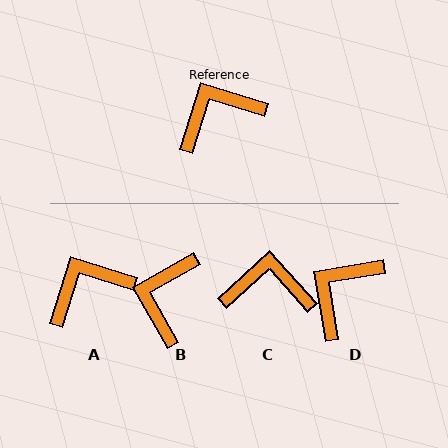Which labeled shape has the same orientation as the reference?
A.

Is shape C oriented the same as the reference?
No, it is off by about 31 degrees.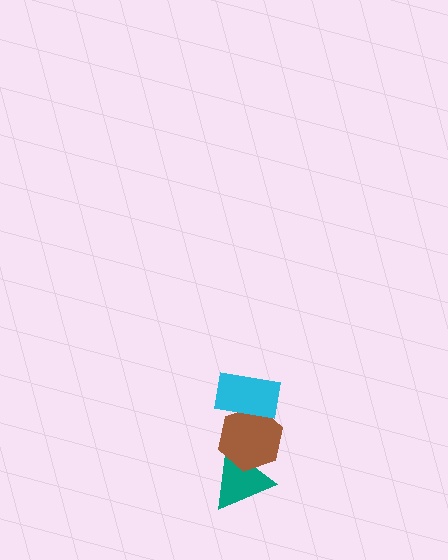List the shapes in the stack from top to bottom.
From top to bottom: the cyan rectangle, the brown hexagon, the teal triangle.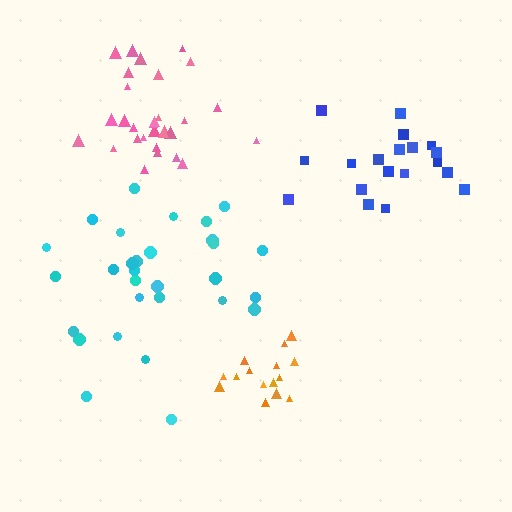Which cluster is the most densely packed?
Orange.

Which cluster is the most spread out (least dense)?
Cyan.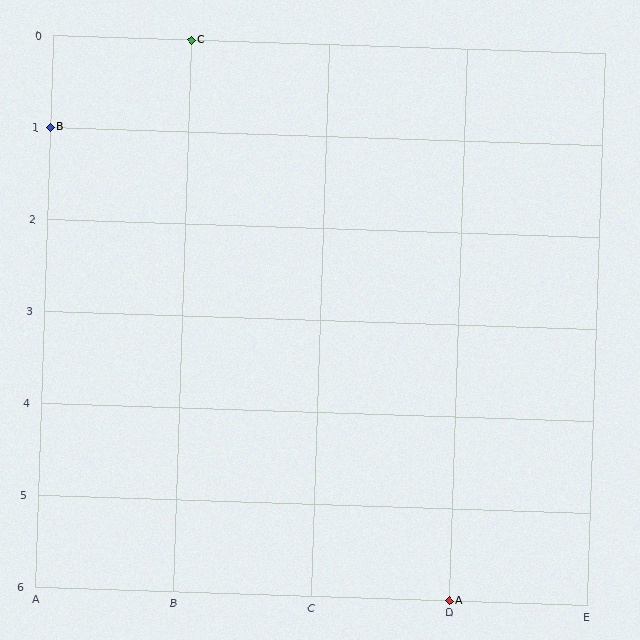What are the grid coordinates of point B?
Point B is at grid coordinates (A, 1).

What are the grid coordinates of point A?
Point A is at grid coordinates (D, 6).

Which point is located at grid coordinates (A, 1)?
Point B is at (A, 1).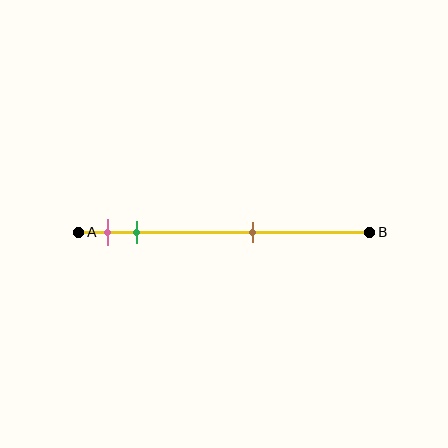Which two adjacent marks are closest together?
The pink and green marks are the closest adjacent pair.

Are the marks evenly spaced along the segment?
No, the marks are not evenly spaced.